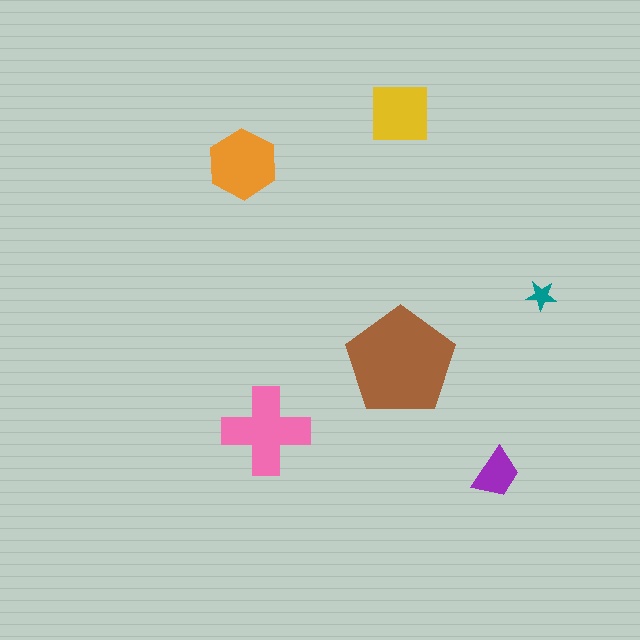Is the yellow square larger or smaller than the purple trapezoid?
Larger.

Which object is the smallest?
The teal star.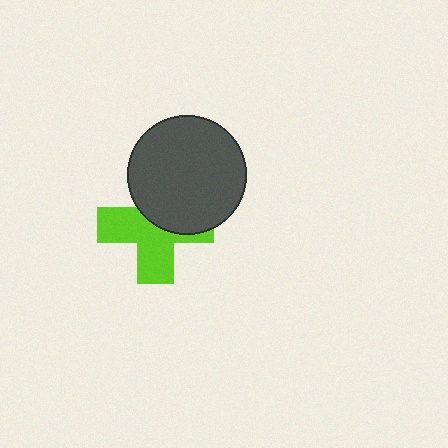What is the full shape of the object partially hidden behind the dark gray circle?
The partially hidden object is a lime cross.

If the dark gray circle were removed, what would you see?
You would see the complete lime cross.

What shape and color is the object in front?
The object in front is a dark gray circle.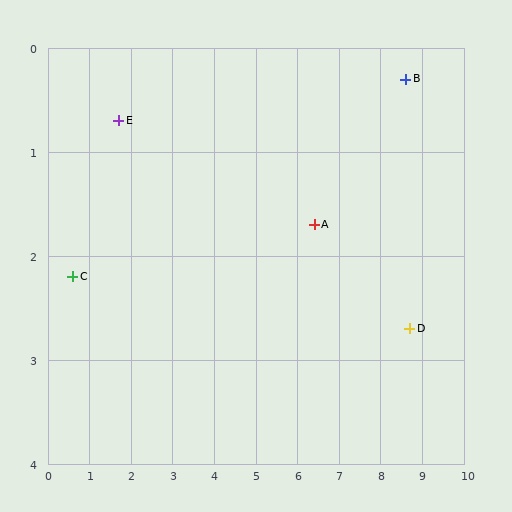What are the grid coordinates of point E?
Point E is at approximately (1.7, 0.7).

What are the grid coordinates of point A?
Point A is at approximately (6.4, 1.7).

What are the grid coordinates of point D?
Point D is at approximately (8.7, 2.7).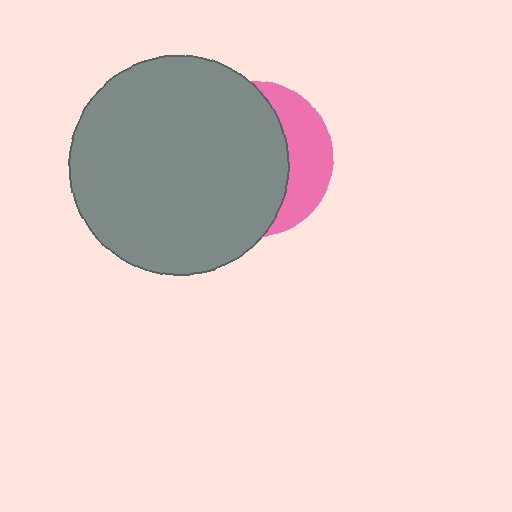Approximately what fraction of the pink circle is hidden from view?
Roughly 70% of the pink circle is hidden behind the gray circle.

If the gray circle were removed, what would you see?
You would see the complete pink circle.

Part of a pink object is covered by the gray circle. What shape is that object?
It is a circle.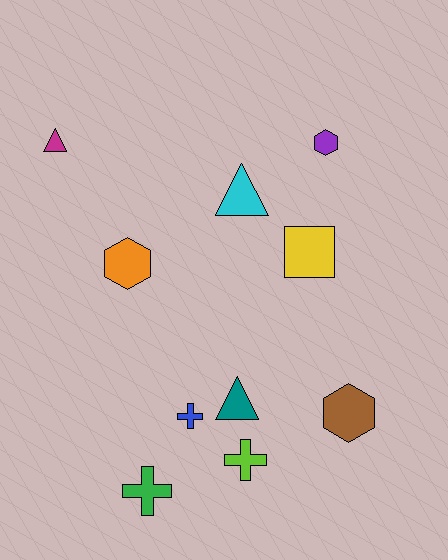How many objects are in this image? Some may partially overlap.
There are 10 objects.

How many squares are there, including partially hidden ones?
There is 1 square.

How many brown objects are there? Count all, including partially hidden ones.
There is 1 brown object.